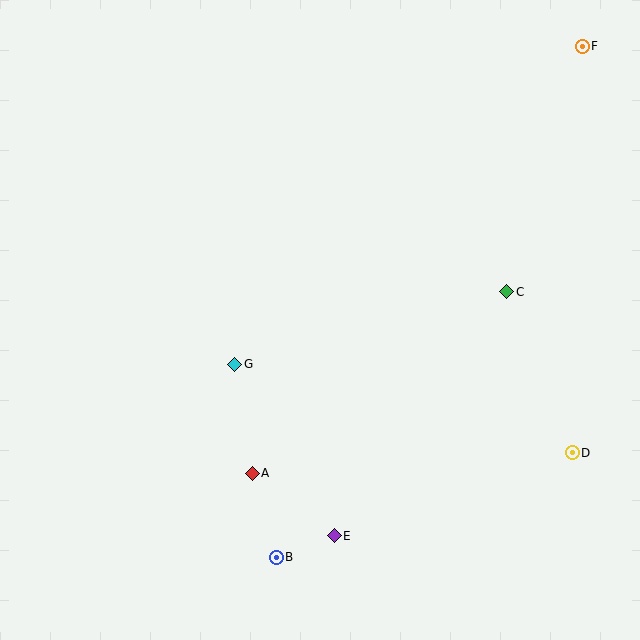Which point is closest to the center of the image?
Point G at (235, 364) is closest to the center.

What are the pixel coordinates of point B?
Point B is at (276, 557).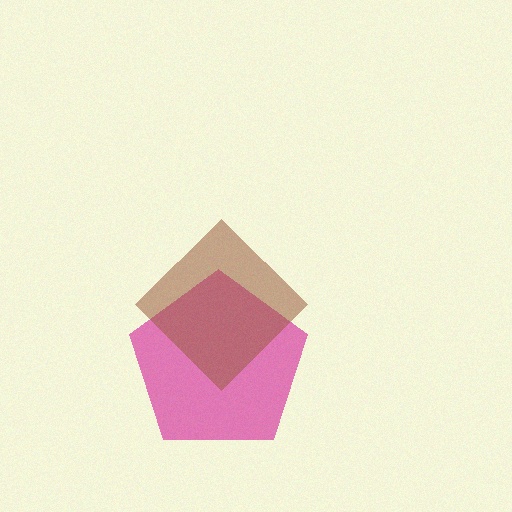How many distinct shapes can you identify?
There are 2 distinct shapes: a magenta pentagon, a brown diamond.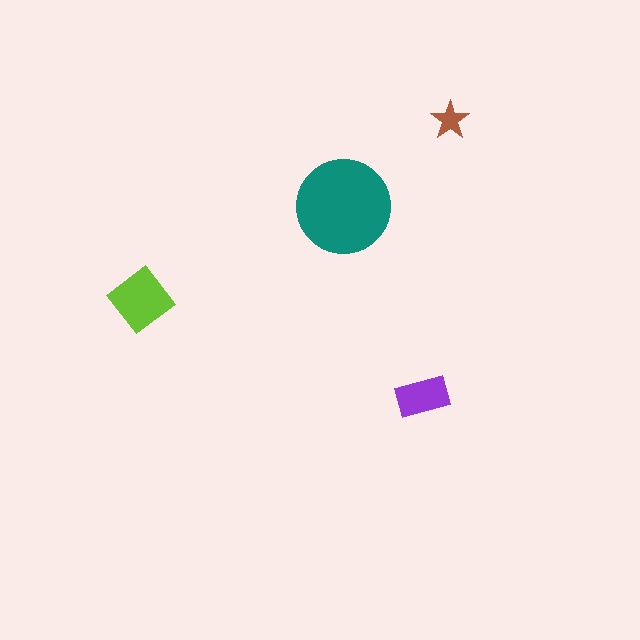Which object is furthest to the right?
The brown star is rightmost.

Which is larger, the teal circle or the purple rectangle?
The teal circle.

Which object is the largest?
The teal circle.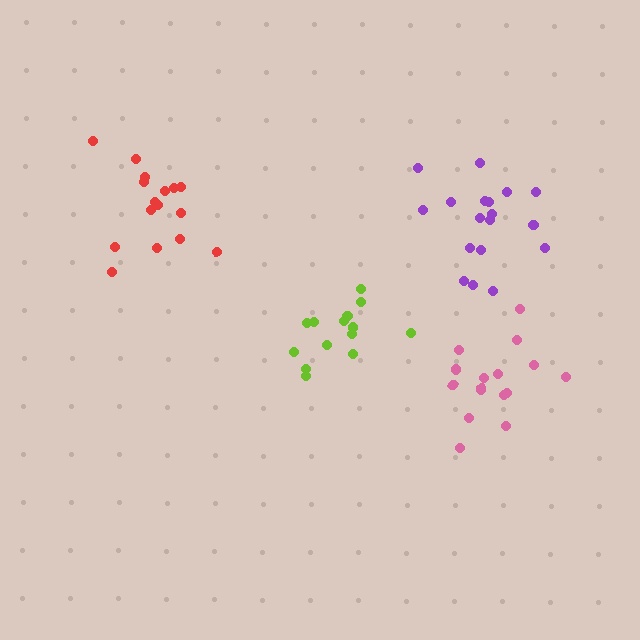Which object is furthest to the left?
The red cluster is leftmost.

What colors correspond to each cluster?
The clusters are colored: pink, lime, red, purple.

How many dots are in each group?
Group 1: 16 dots, Group 2: 14 dots, Group 3: 16 dots, Group 4: 18 dots (64 total).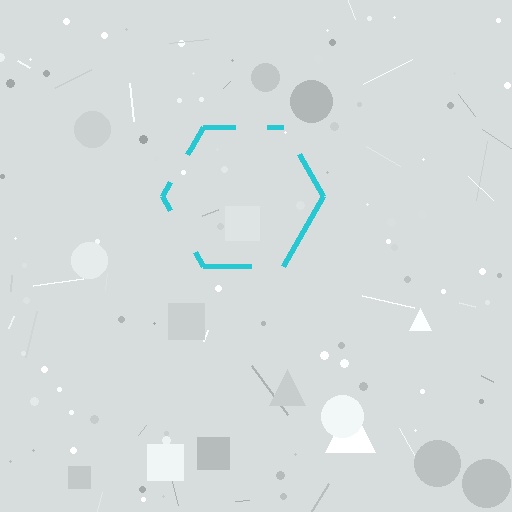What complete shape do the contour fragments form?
The contour fragments form a hexagon.